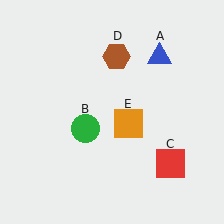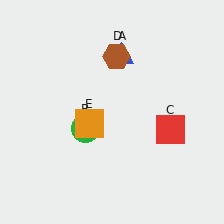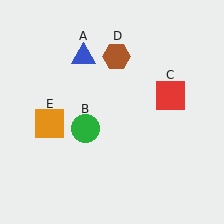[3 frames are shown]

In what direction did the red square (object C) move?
The red square (object C) moved up.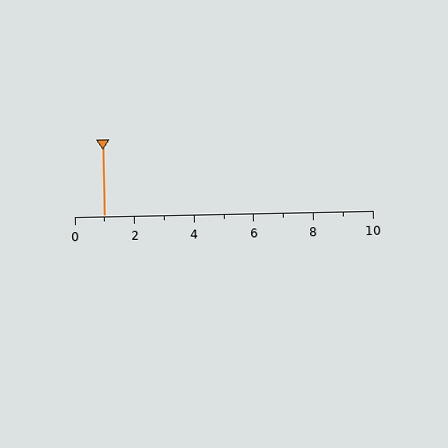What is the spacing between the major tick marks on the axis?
The major ticks are spaced 2 apart.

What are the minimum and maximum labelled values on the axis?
The axis runs from 0 to 10.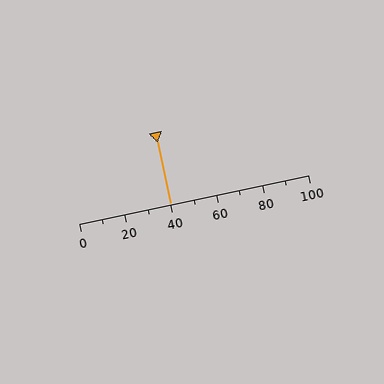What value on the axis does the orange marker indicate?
The marker indicates approximately 40.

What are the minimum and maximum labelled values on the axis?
The axis runs from 0 to 100.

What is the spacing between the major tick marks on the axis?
The major ticks are spaced 20 apart.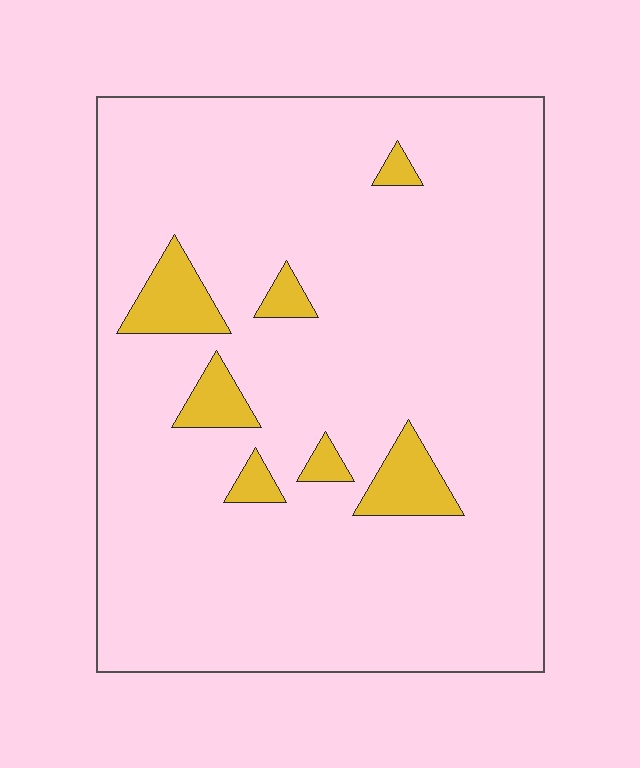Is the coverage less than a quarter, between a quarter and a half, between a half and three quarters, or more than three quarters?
Less than a quarter.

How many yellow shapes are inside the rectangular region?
7.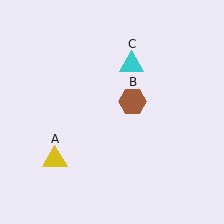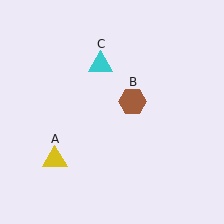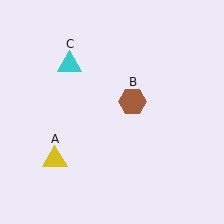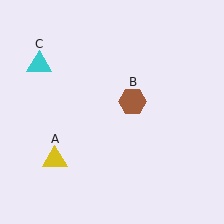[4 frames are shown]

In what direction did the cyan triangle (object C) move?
The cyan triangle (object C) moved left.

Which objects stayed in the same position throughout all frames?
Yellow triangle (object A) and brown hexagon (object B) remained stationary.